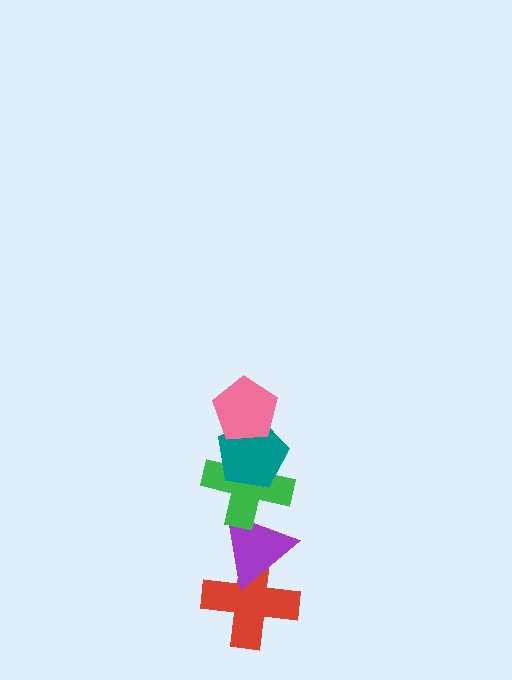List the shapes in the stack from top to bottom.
From top to bottom: the pink pentagon, the teal pentagon, the green cross, the purple triangle, the red cross.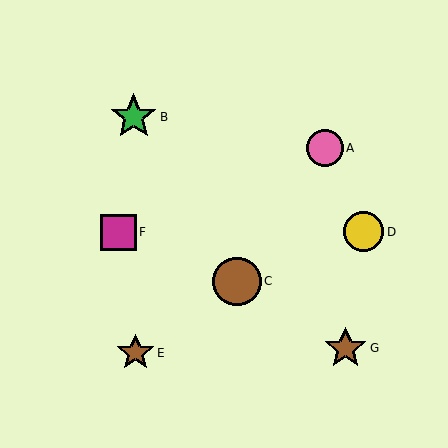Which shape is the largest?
The brown circle (labeled C) is the largest.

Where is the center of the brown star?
The center of the brown star is at (346, 348).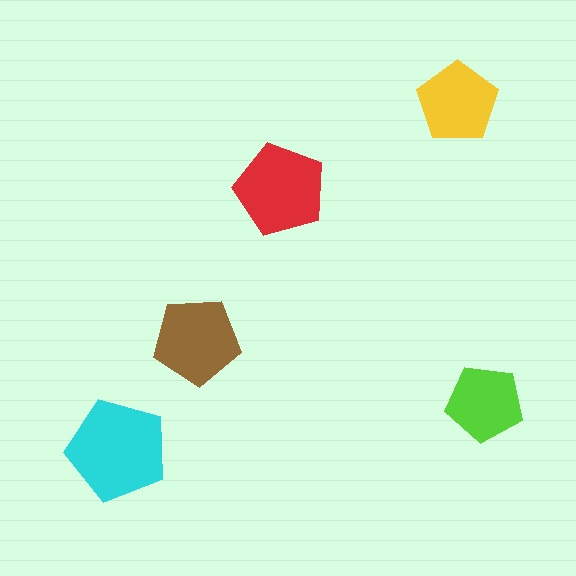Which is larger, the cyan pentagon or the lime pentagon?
The cyan one.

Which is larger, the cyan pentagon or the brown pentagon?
The cyan one.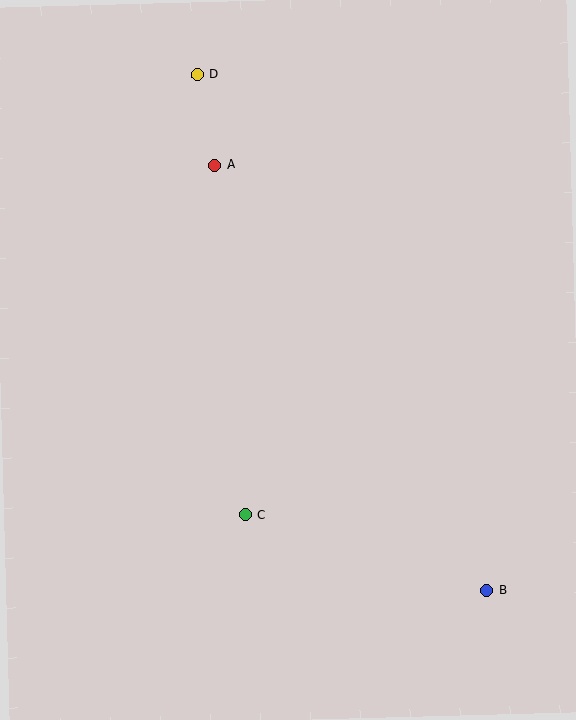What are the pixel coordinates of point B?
Point B is at (487, 591).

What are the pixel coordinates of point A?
Point A is at (214, 165).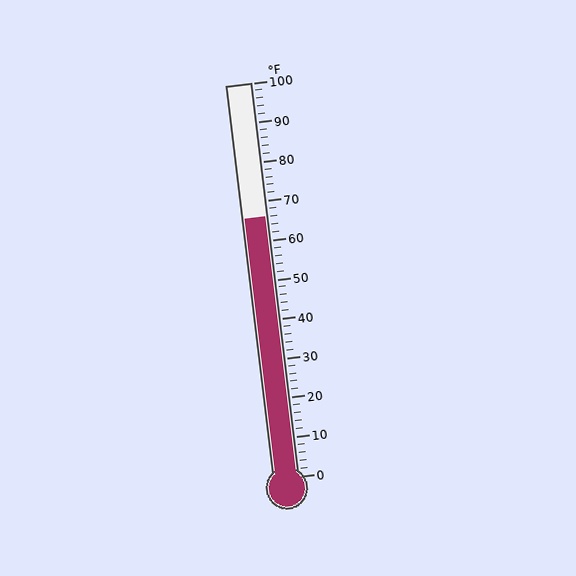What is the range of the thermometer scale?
The thermometer scale ranges from 0°F to 100°F.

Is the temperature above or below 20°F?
The temperature is above 20°F.